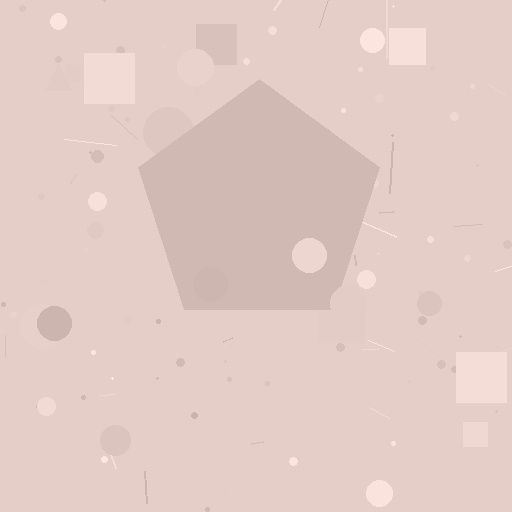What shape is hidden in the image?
A pentagon is hidden in the image.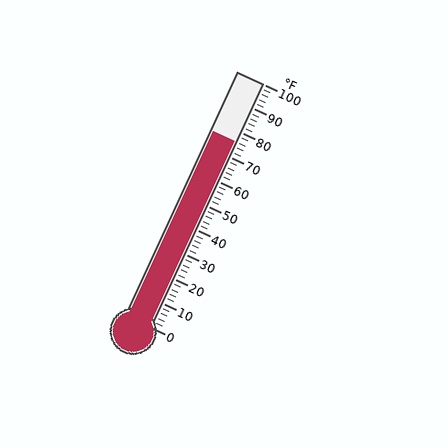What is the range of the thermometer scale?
The thermometer scale ranges from 0°F to 100°F.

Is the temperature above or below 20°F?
The temperature is above 20°F.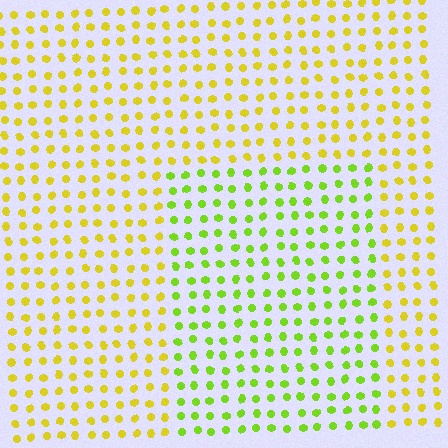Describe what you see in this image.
The image is filled with small yellow elements in a uniform arrangement. A rectangle-shaped region is visible where the elements are tinted to a slightly different hue, forming a subtle color boundary.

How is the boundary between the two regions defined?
The boundary is defined purely by a slight shift in hue (about 36 degrees). Spacing, size, and orientation are identical on both sides.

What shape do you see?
I see a rectangle.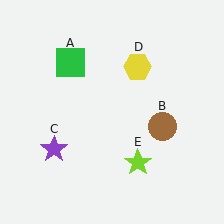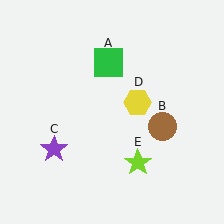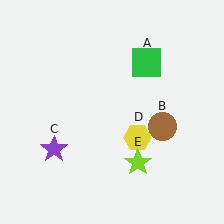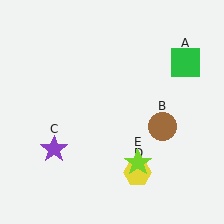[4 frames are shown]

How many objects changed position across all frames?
2 objects changed position: green square (object A), yellow hexagon (object D).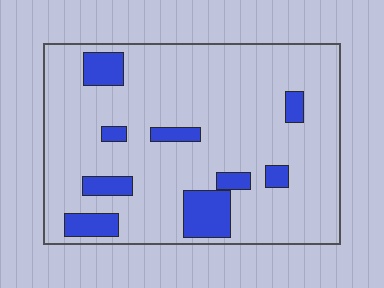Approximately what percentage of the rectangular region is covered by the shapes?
Approximately 15%.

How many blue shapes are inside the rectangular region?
9.